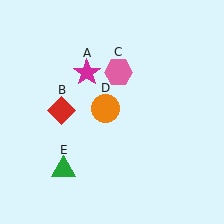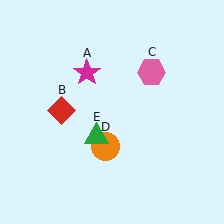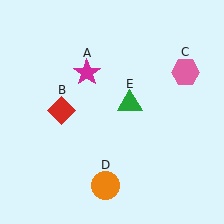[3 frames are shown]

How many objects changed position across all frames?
3 objects changed position: pink hexagon (object C), orange circle (object D), green triangle (object E).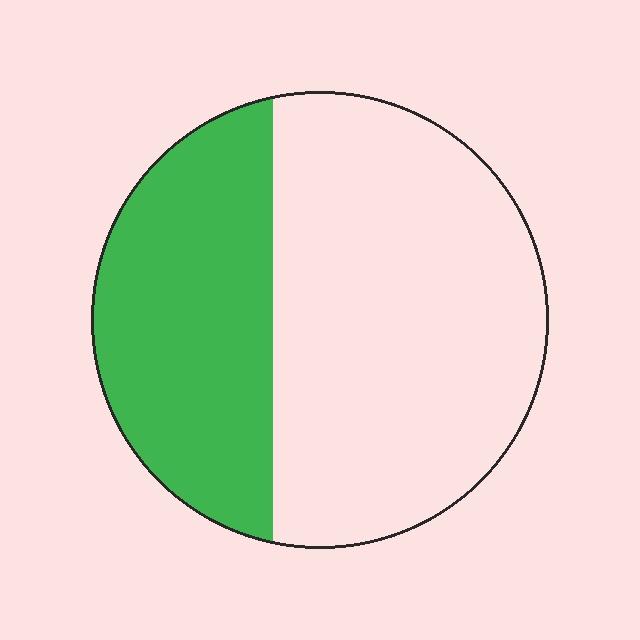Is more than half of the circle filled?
No.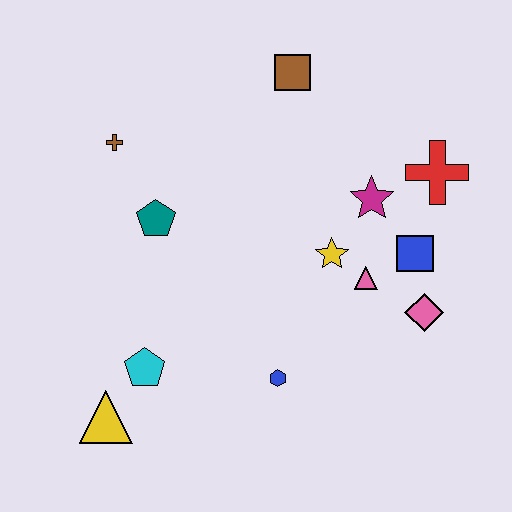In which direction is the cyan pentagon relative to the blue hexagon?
The cyan pentagon is to the left of the blue hexagon.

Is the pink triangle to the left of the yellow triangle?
No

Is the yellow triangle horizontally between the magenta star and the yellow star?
No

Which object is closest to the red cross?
The magenta star is closest to the red cross.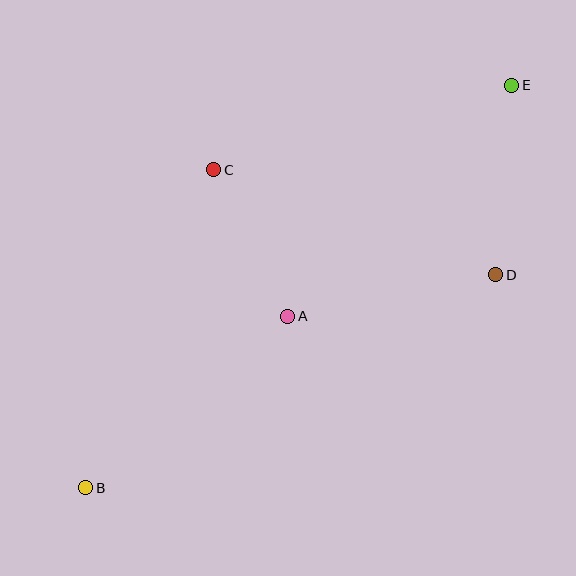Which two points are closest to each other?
Points A and C are closest to each other.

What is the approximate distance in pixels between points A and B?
The distance between A and B is approximately 265 pixels.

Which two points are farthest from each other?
Points B and E are farthest from each other.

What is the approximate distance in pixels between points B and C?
The distance between B and C is approximately 343 pixels.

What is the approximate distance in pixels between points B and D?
The distance between B and D is approximately 462 pixels.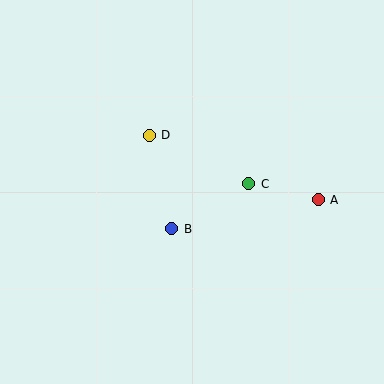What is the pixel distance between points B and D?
The distance between B and D is 96 pixels.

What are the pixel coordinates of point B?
Point B is at (172, 229).